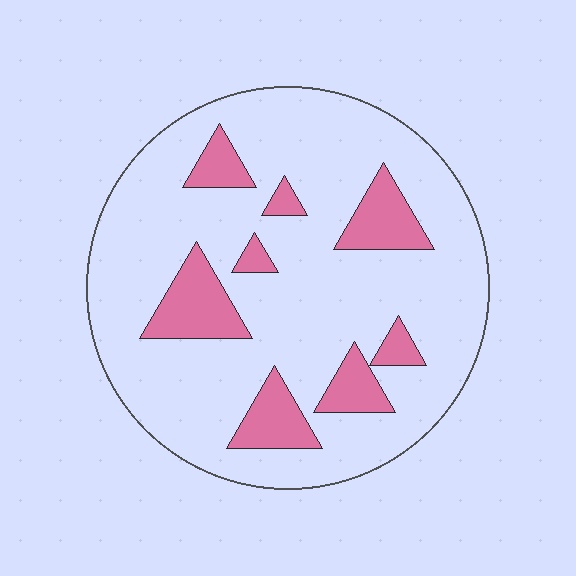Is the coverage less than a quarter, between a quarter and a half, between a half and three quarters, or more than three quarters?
Less than a quarter.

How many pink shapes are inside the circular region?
8.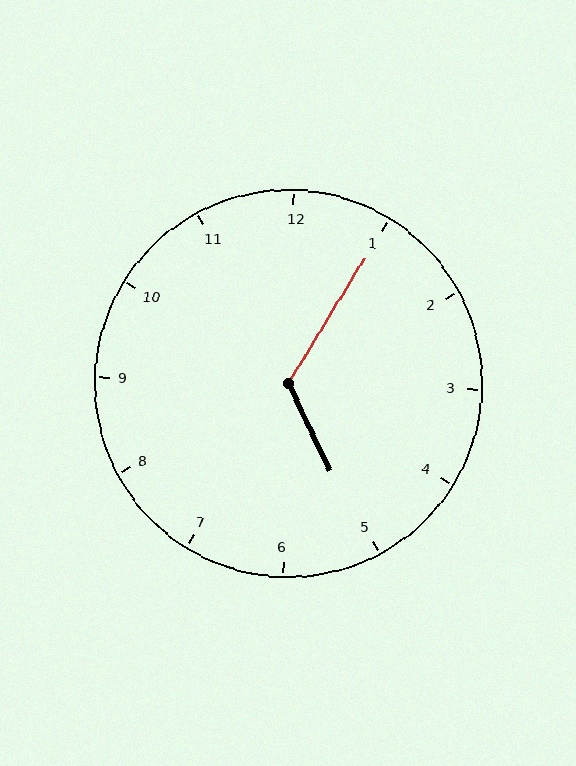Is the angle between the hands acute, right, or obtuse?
It is obtuse.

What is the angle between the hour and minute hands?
Approximately 122 degrees.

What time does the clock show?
5:05.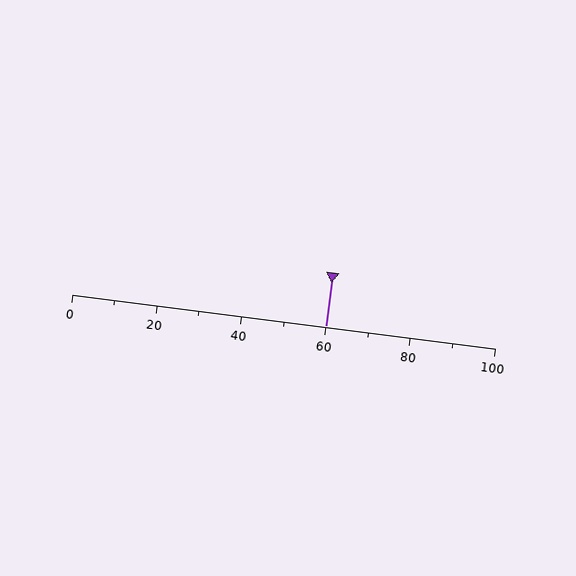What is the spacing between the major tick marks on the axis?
The major ticks are spaced 20 apart.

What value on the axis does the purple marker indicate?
The marker indicates approximately 60.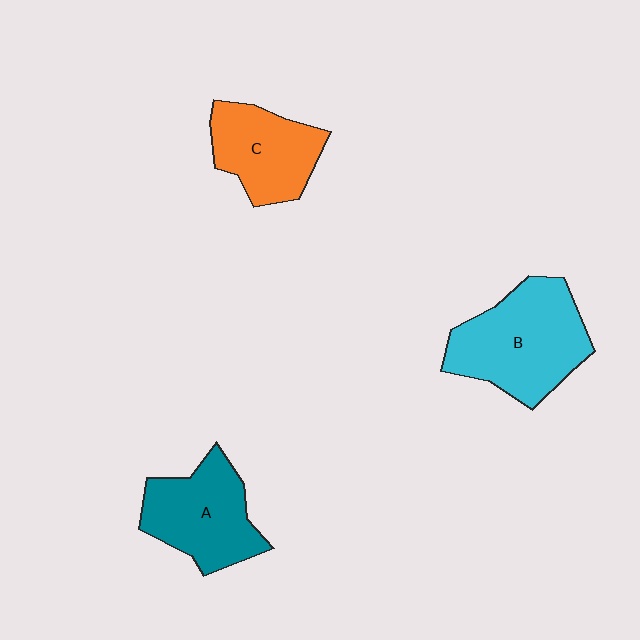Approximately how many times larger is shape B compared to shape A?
Approximately 1.3 times.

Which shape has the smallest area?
Shape C (orange).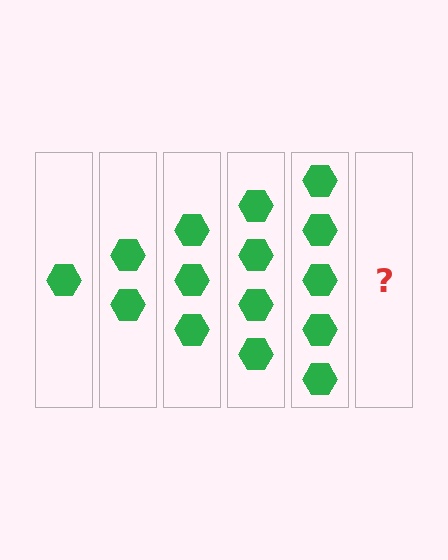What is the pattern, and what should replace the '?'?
The pattern is that each step adds one more hexagon. The '?' should be 6 hexagons.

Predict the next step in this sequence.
The next step is 6 hexagons.